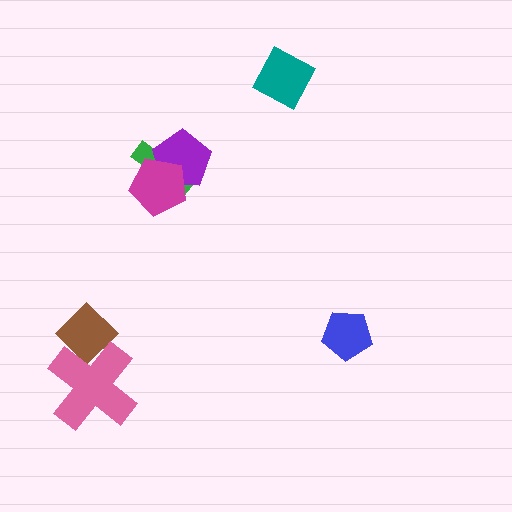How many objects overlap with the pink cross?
1 object overlaps with the pink cross.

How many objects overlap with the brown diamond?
1 object overlaps with the brown diamond.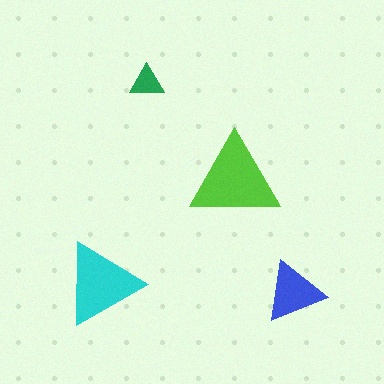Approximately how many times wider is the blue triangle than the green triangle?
About 2 times wider.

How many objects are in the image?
There are 4 objects in the image.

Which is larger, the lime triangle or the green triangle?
The lime one.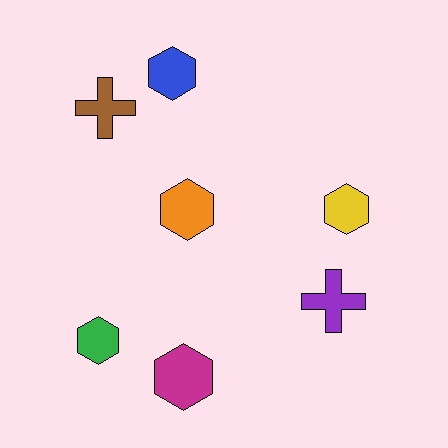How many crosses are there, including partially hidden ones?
There are 2 crosses.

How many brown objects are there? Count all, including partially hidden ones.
There is 1 brown object.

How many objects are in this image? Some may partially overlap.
There are 7 objects.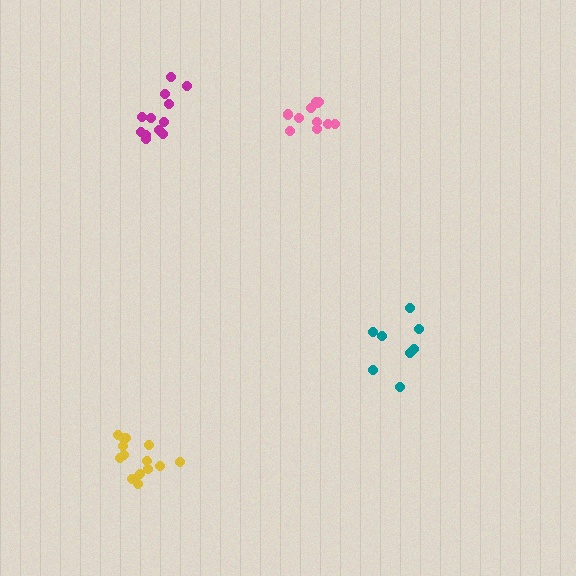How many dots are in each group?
Group 1: 12 dots, Group 2: 8 dots, Group 3: 14 dots, Group 4: 11 dots (45 total).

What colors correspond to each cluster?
The clusters are colored: magenta, teal, yellow, pink.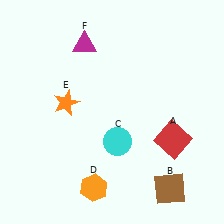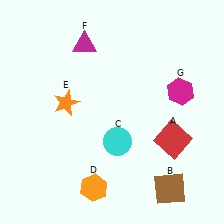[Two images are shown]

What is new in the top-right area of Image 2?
A magenta hexagon (G) was added in the top-right area of Image 2.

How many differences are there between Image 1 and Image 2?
There is 1 difference between the two images.